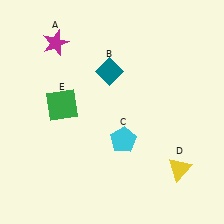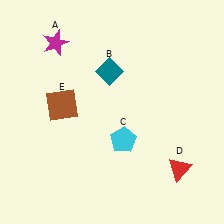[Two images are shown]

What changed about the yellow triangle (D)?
In Image 1, D is yellow. In Image 2, it changed to red.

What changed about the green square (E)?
In Image 1, E is green. In Image 2, it changed to brown.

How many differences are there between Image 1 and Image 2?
There are 2 differences between the two images.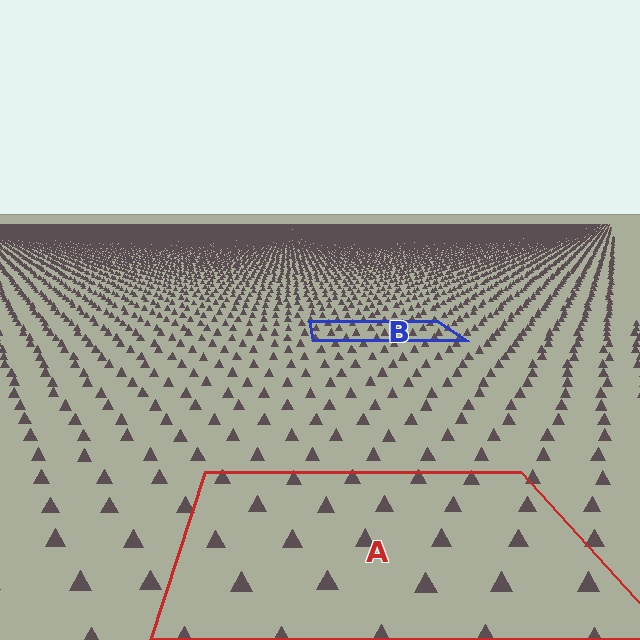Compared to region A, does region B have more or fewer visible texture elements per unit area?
Region B has more texture elements per unit area — they are packed more densely because it is farther away.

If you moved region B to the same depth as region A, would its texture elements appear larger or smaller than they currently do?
They would appear larger. At a closer depth, the same texture elements are projected at a bigger on-screen size.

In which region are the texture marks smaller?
The texture marks are smaller in region B, because it is farther away.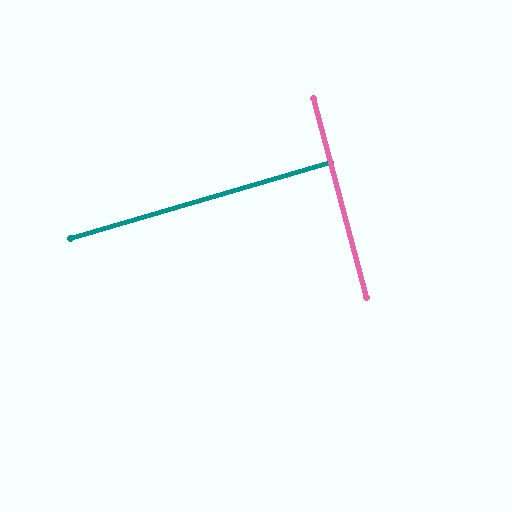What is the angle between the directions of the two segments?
Approximately 89 degrees.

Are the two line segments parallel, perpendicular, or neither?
Perpendicular — they meet at approximately 89°.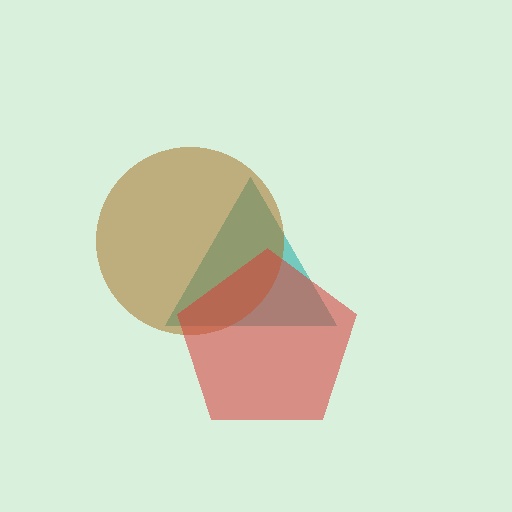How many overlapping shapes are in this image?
There are 3 overlapping shapes in the image.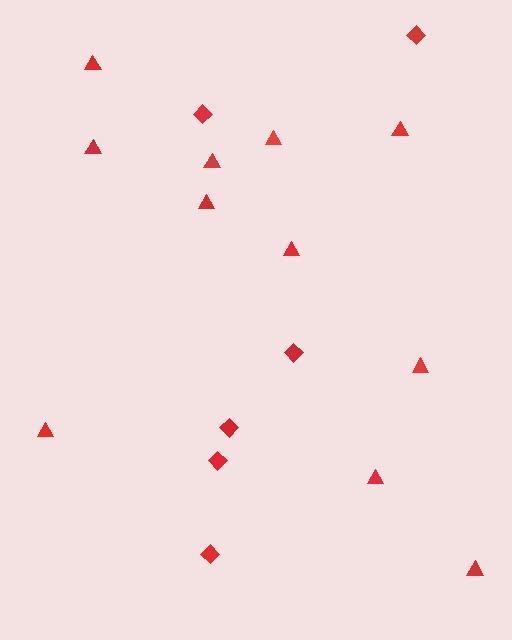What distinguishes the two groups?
There are 2 groups: one group of triangles (11) and one group of diamonds (6).